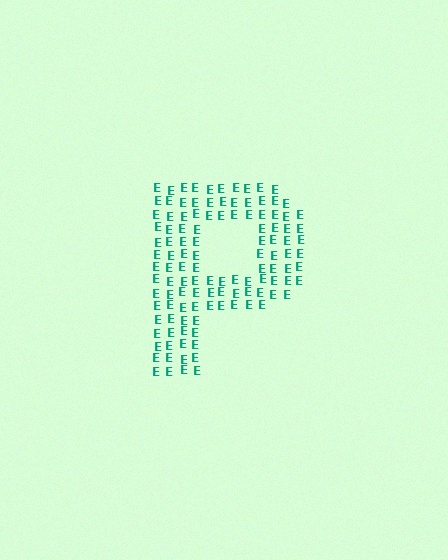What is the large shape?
The large shape is the letter P.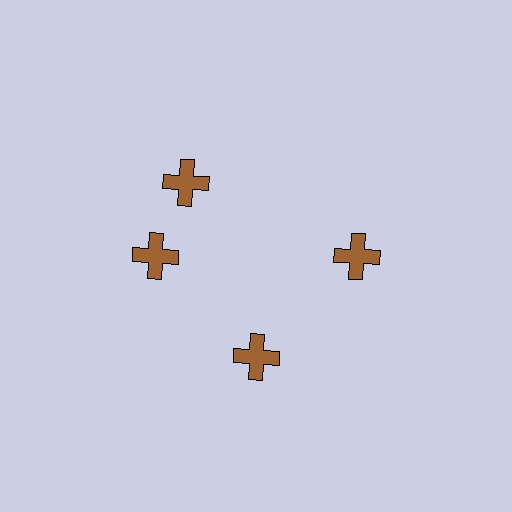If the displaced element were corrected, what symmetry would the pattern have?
It would have 4-fold rotational symmetry — the pattern would map onto itself every 90 degrees.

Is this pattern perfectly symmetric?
No. The 4 brown crosses are arranged in a ring, but one element near the 12 o'clock position is rotated out of alignment along the ring, breaking the 4-fold rotational symmetry.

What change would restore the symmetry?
The symmetry would be restored by rotating it back into even spacing with its neighbors so that all 4 crosses sit at equal angles and equal distance from the center.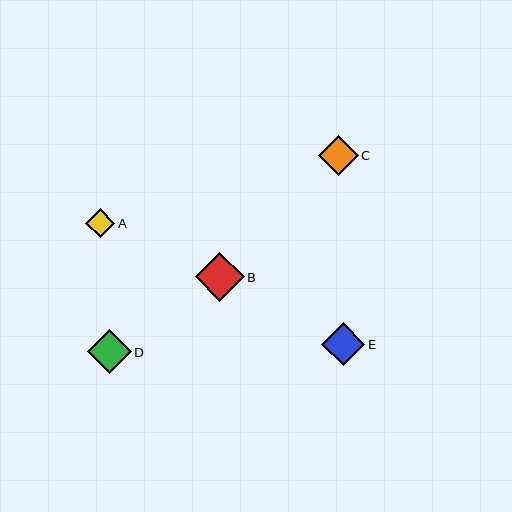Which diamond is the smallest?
Diamond A is the smallest with a size of approximately 29 pixels.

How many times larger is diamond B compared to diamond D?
Diamond B is approximately 1.1 times the size of diamond D.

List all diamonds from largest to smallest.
From largest to smallest: B, D, E, C, A.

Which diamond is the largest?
Diamond B is the largest with a size of approximately 49 pixels.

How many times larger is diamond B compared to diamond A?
Diamond B is approximately 1.7 times the size of diamond A.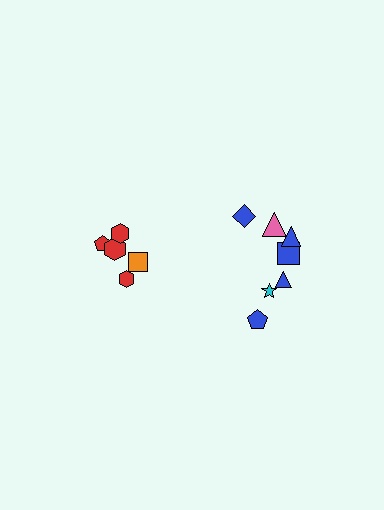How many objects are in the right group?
There are 7 objects.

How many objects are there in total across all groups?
There are 12 objects.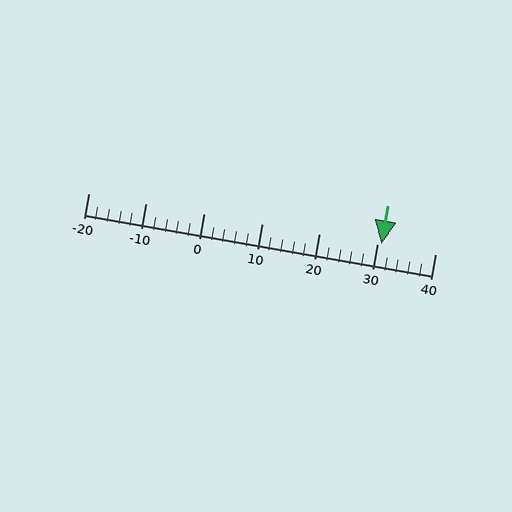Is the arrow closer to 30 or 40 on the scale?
The arrow is closer to 30.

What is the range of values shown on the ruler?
The ruler shows values from -20 to 40.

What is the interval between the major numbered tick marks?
The major tick marks are spaced 10 units apart.